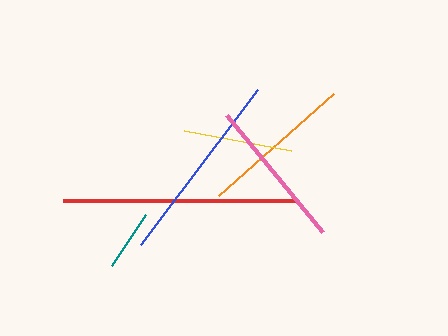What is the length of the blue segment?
The blue segment is approximately 194 pixels long.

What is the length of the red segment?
The red segment is approximately 233 pixels long.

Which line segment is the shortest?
The teal line is the shortest at approximately 61 pixels.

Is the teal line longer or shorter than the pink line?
The pink line is longer than the teal line.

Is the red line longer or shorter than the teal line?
The red line is longer than the teal line.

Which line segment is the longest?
The red line is the longest at approximately 233 pixels.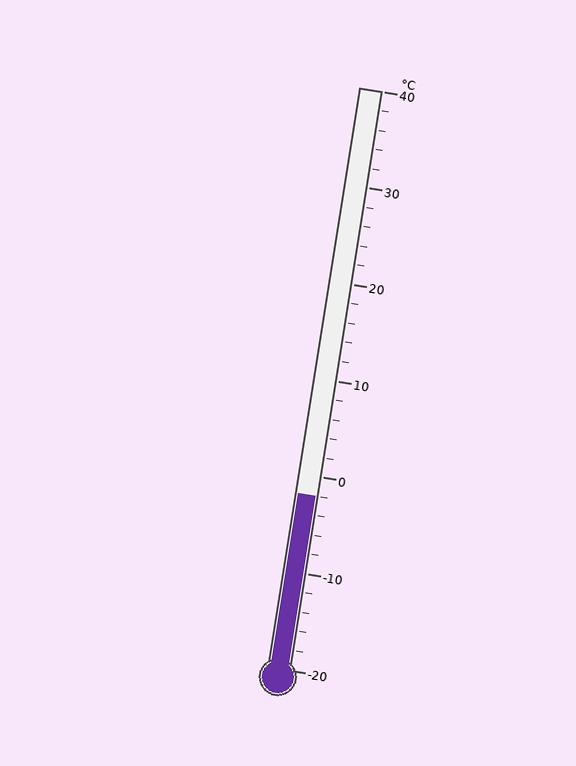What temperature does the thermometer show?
The thermometer shows approximately -2°C.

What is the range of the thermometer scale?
The thermometer scale ranges from -20°C to 40°C.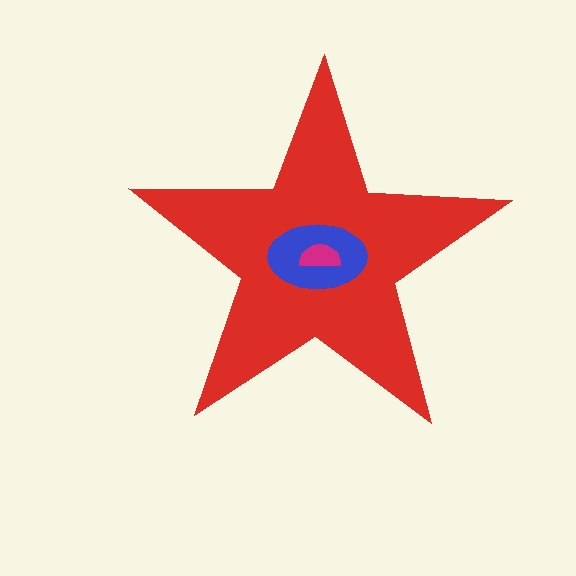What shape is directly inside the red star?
The blue ellipse.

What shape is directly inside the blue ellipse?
The magenta semicircle.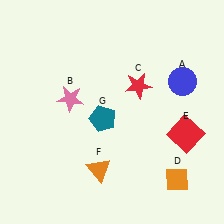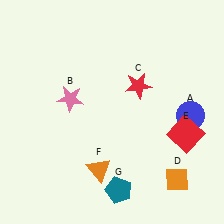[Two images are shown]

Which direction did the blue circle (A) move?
The blue circle (A) moved down.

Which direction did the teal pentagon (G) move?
The teal pentagon (G) moved down.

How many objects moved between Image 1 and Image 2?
2 objects moved between the two images.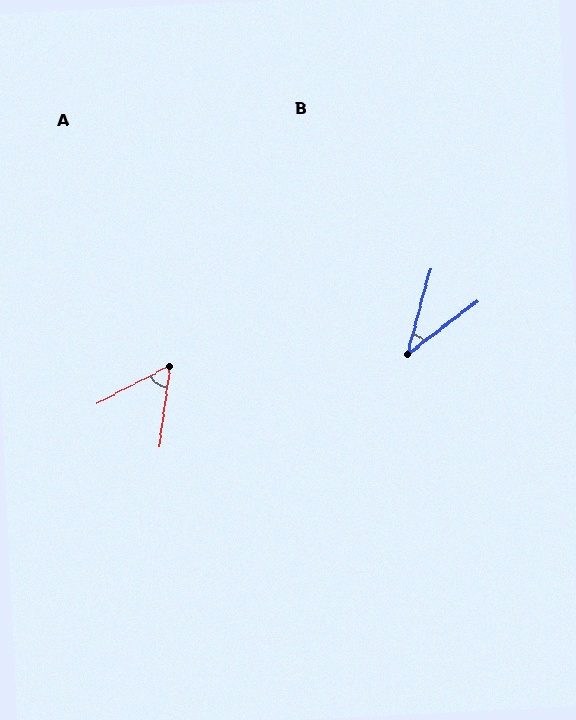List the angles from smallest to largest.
B (38°), A (55°).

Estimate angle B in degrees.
Approximately 38 degrees.